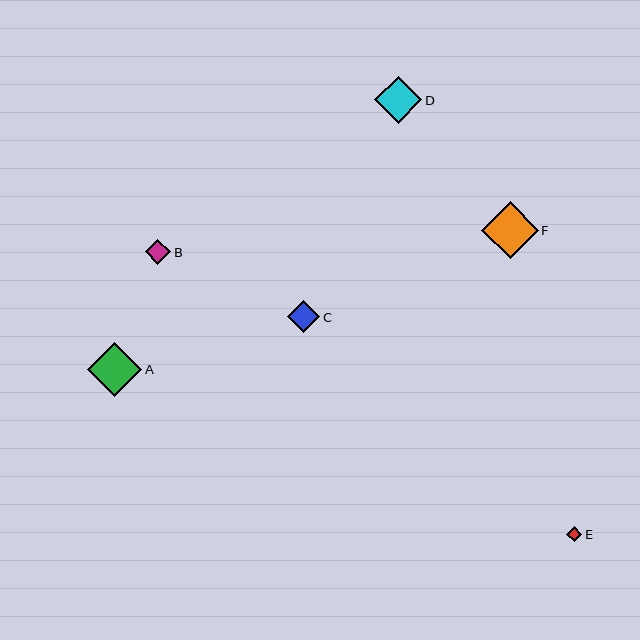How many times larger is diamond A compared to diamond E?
Diamond A is approximately 3.5 times the size of diamond E.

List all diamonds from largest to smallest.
From largest to smallest: F, A, D, C, B, E.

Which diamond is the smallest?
Diamond E is the smallest with a size of approximately 15 pixels.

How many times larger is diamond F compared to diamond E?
Diamond F is approximately 3.7 times the size of diamond E.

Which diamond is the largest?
Diamond F is the largest with a size of approximately 56 pixels.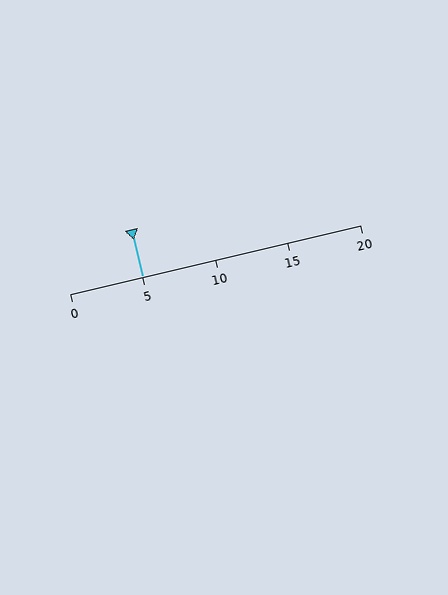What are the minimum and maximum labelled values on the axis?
The axis runs from 0 to 20.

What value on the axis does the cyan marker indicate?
The marker indicates approximately 5.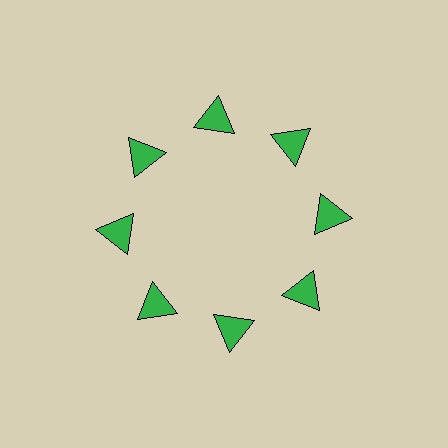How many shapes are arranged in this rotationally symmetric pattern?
There are 8 shapes, arranged in 8 groups of 1.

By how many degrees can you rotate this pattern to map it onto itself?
The pattern maps onto itself every 45 degrees of rotation.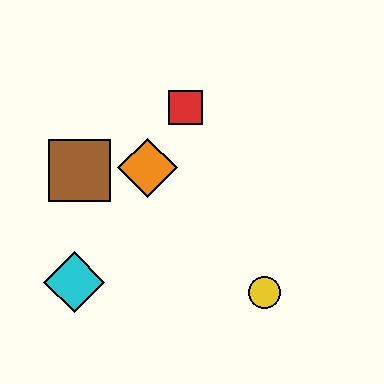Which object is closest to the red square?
The orange diamond is closest to the red square.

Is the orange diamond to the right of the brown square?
Yes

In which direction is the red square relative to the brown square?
The red square is to the right of the brown square.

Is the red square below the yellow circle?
No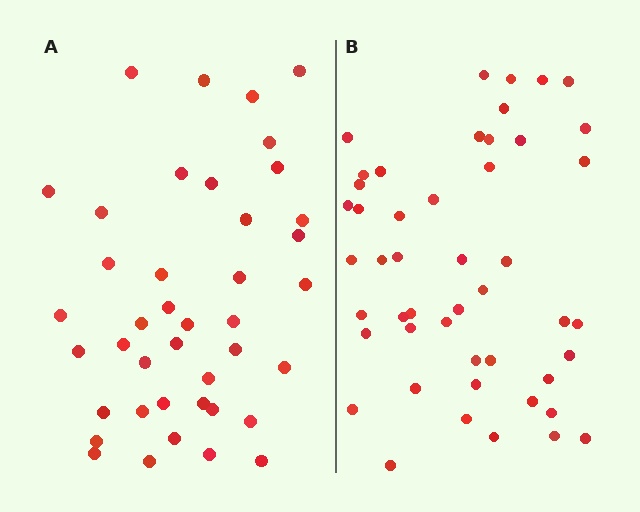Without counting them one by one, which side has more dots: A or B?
Region B (the right region) has more dots.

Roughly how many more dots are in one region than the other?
Region B has roughly 8 or so more dots than region A.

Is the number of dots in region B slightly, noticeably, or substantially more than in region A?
Region B has only slightly more — the two regions are fairly close. The ratio is roughly 1.2 to 1.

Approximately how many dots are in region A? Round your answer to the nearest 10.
About 40 dots. (The exact count is 41, which rounds to 40.)